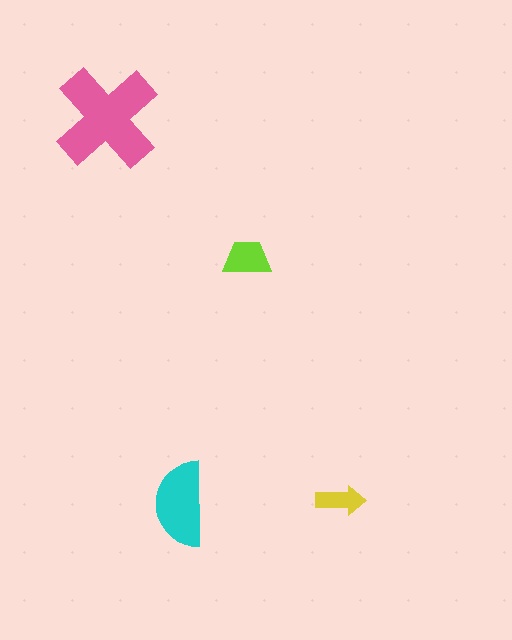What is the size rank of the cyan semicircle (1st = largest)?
2nd.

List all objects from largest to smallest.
The pink cross, the cyan semicircle, the lime trapezoid, the yellow arrow.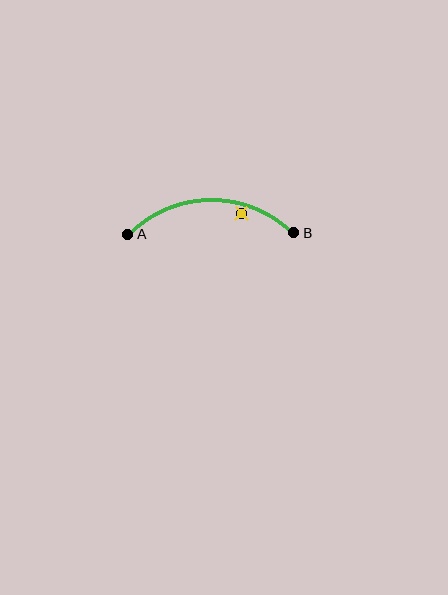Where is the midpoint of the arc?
The arc midpoint is the point on the curve farthest from the straight line joining A and B. It sits above that line.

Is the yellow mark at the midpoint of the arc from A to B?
No — the yellow mark does not lie on the arc at all. It sits slightly inside the curve.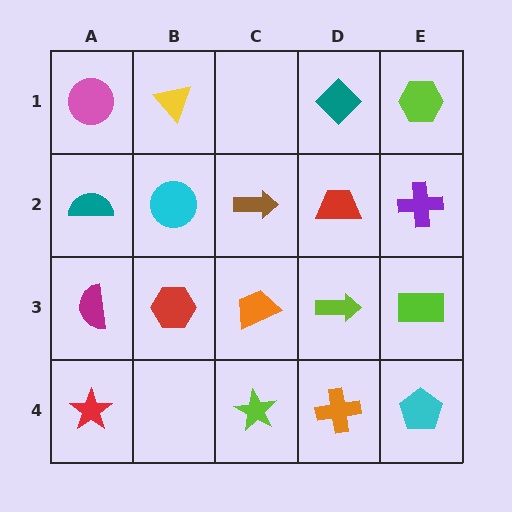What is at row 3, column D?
A lime arrow.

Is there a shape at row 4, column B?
No, that cell is empty.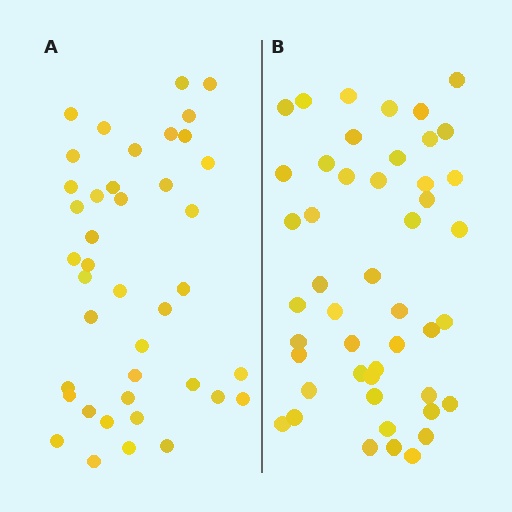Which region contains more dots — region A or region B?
Region B (the right region) has more dots.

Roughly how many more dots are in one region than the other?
Region B has about 6 more dots than region A.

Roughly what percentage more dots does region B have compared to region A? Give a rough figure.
About 15% more.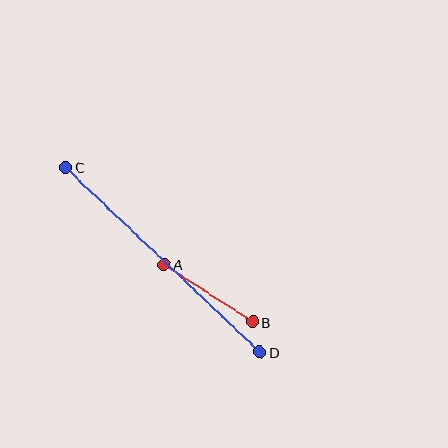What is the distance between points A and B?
The distance is approximately 105 pixels.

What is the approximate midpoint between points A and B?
The midpoint is at approximately (208, 293) pixels.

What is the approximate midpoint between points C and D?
The midpoint is at approximately (163, 260) pixels.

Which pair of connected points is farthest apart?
Points C and D are farthest apart.